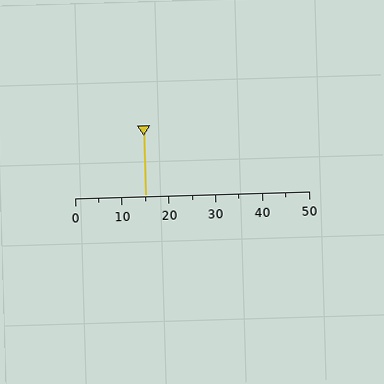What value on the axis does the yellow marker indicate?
The marker indicates approximately 15.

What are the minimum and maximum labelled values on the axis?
The axis runs from 0 to 50.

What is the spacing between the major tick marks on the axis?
The major ticks are spaced 10 apart.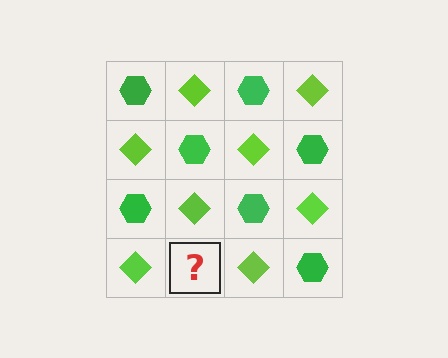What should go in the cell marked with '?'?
The missing cell should contain a green hexagon.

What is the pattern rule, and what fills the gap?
The rule is that it alternates green hexagon and lime diamond in a checkerboard pattern. The gap should be filled with a green hexagon.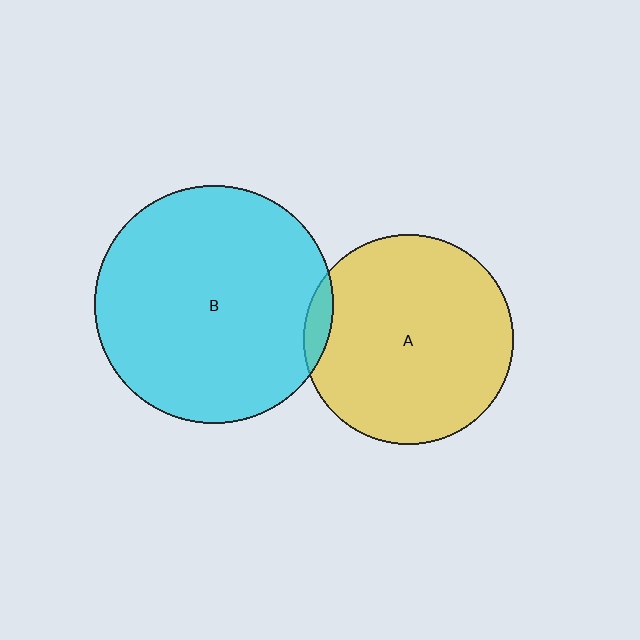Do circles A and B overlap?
Yes.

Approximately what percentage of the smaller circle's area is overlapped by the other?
Approximately 5%.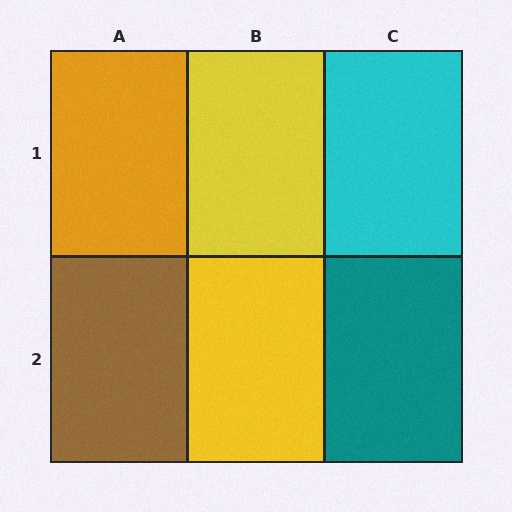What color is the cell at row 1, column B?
Yellow.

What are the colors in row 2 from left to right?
Brown, yellow, teal.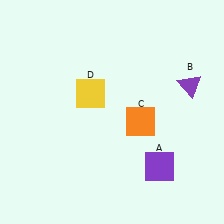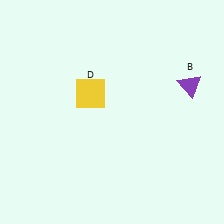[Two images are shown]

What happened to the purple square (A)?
The purple square (A) was removed in Image 2. It was in the bottom-right area of Image 1.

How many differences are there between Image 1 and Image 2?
There are 2 differences between the two images.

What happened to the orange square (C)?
The orange square (C) was removed in Image 2. It was in the bottom-right area of Image 1.